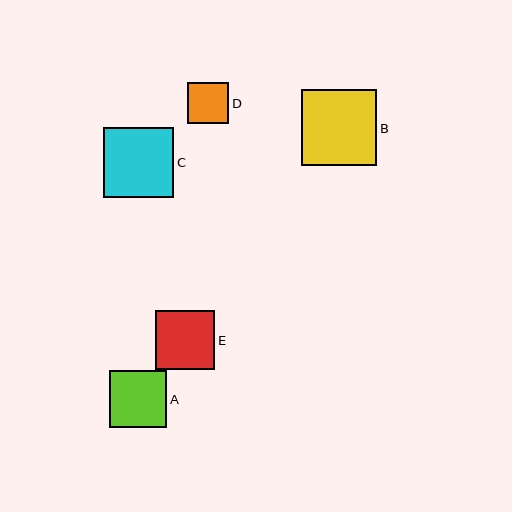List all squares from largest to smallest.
From largest to smallest: B, C, E, A, D.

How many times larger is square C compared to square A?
Square C is approximately 1.2 times the size of square A.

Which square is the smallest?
Square D is the smallest with a size of approximately 41 pixels.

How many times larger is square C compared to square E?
Square C is approximately 1.2 times the size of square E.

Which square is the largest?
Square B is the largest with a size of approximately 75 pixels.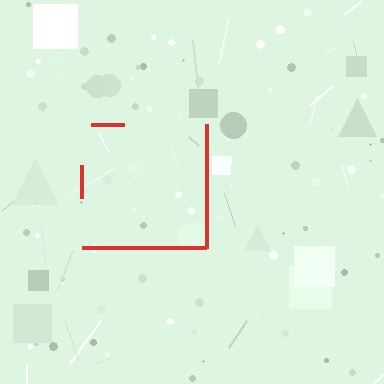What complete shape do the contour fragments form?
The contour fragments form a square.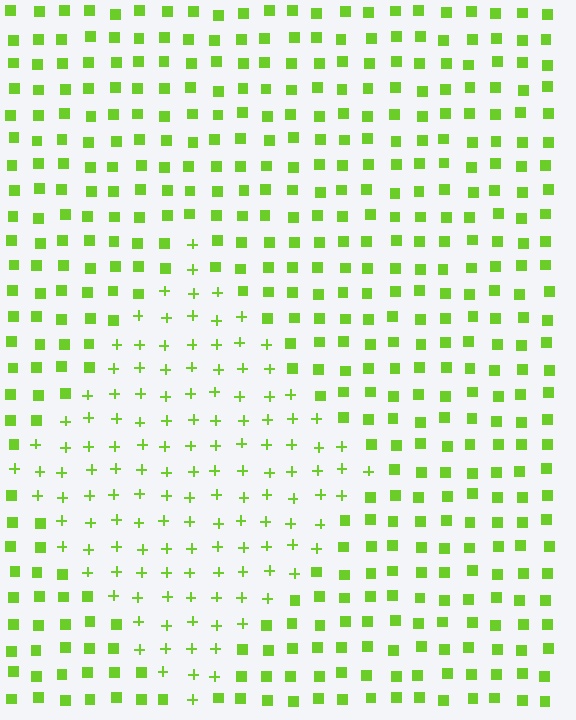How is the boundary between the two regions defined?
The boundary is defined by a change in element shape: plus signs inside vs. squares outside. All elements share the same color and spacing.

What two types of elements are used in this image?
The image uses plus signs inside the diamond region and squares outside it.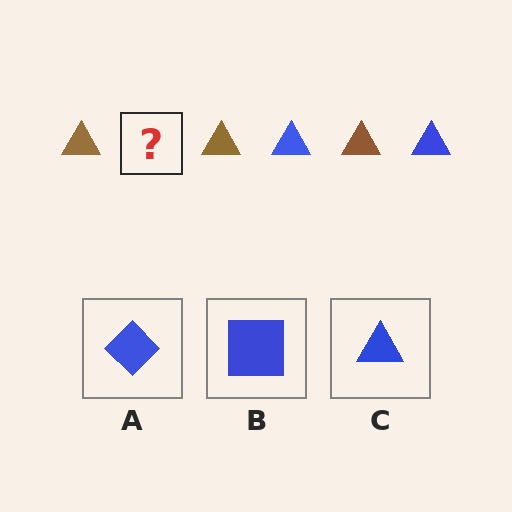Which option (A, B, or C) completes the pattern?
C.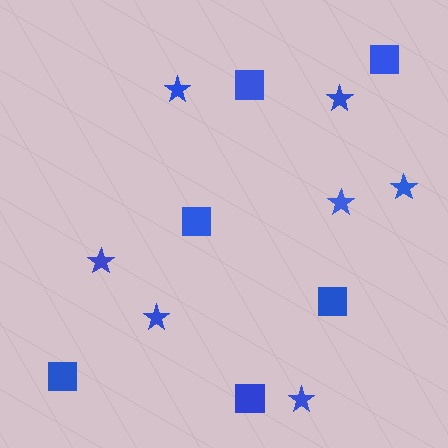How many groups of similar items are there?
There are 2 groups: one group of stars (7) and one group of squares (6).